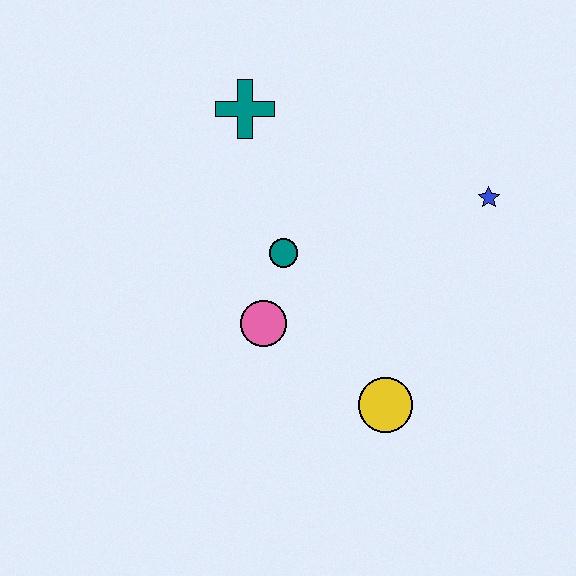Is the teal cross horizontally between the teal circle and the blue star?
No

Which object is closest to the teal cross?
The teal circle is closest to the teal cross.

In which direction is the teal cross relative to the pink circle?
The teal cross is above the pink circle.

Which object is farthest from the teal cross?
The yellow circle is farthest from the teal cross.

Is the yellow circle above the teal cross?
No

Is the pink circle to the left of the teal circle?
Yes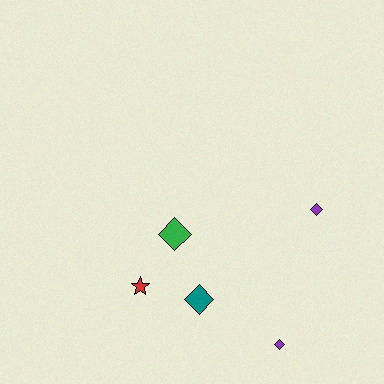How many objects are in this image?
There are 5 objects.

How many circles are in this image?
There are no circles.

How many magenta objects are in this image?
There are no magenta objects.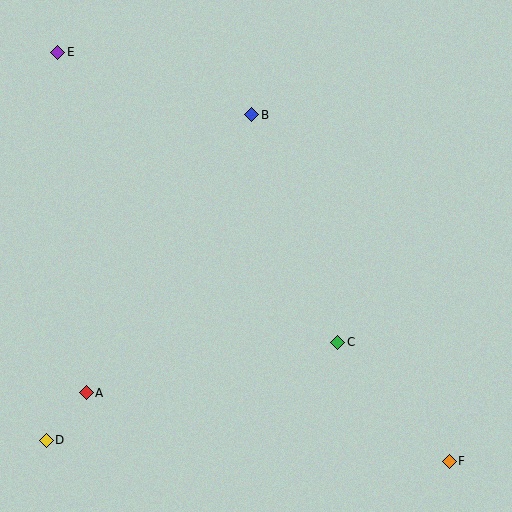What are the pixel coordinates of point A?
Point A is at (86, 393).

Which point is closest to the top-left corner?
Point E is closest to the top-left corner.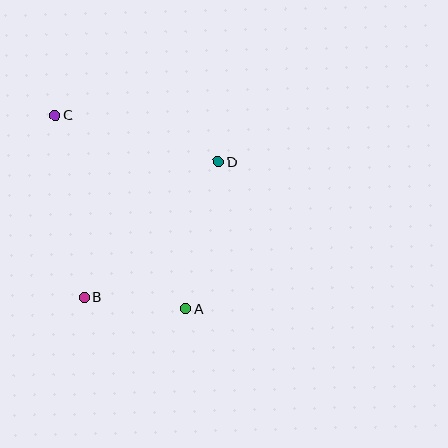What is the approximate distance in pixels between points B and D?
The distance between B and D is approximately 191 pixels.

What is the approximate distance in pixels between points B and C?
The distance between B and C is approximately 184 pixels.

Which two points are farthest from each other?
Points A and C are farthest from each other.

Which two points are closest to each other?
Points A and B are closest to each other.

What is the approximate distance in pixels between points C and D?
The distance between C and D is approximately 170 pixels.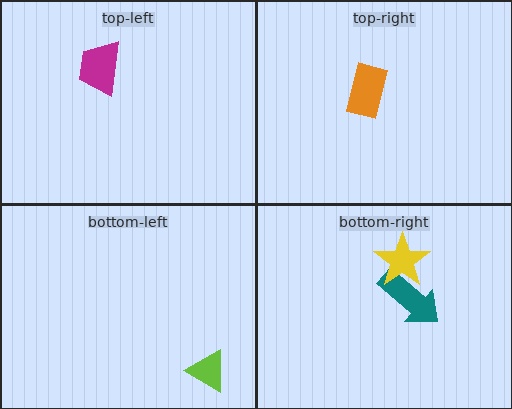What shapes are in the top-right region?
The orange rectangle.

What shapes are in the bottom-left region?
The lime triangle.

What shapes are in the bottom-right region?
The teal arrow, the yellow star.